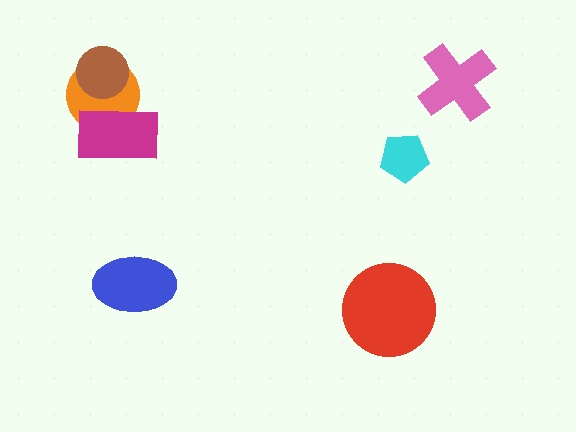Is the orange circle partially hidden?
Yes, it is partially covered by another shape.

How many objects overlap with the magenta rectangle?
1 object overlaps with the magenta rectangle.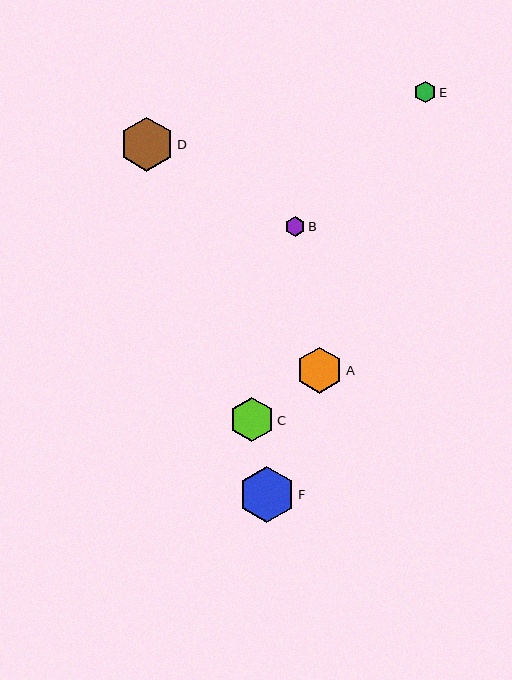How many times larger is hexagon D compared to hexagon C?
Hexagon D is approximately 1.2 times the size of hexagon C.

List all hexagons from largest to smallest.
From largest to smallest: F, D, A, C, E, B.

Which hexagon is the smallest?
Hexagon B is the smallest with a size of approximately 20 pixels.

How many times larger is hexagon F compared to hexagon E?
Hexagon F is approximately 2.6 times the size of hexagon E.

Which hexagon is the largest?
Hexagon F is the largest with a size of approximately 57 pixels.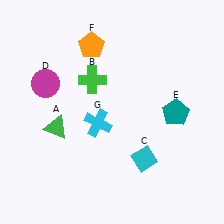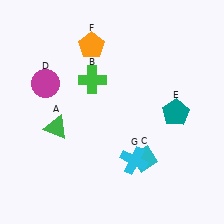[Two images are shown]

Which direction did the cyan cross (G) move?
The cyan cross (G) moved down.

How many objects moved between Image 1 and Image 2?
1 object moved between the two images.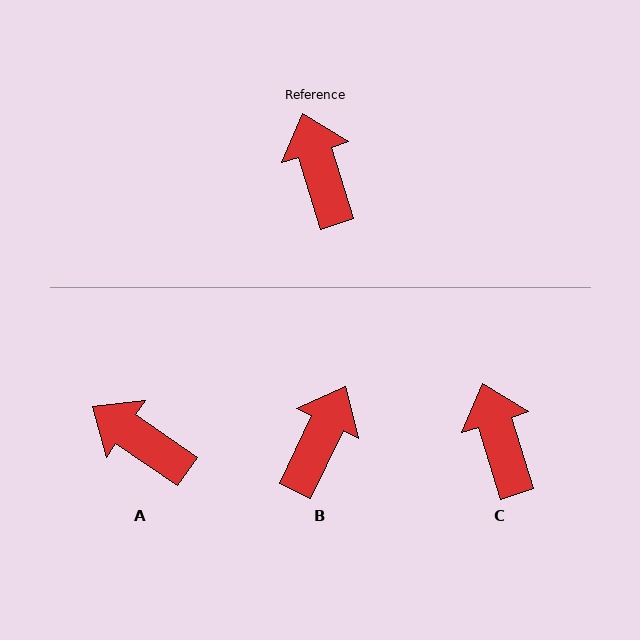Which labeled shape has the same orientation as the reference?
C.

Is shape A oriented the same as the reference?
No, it is off by about 39 degrees.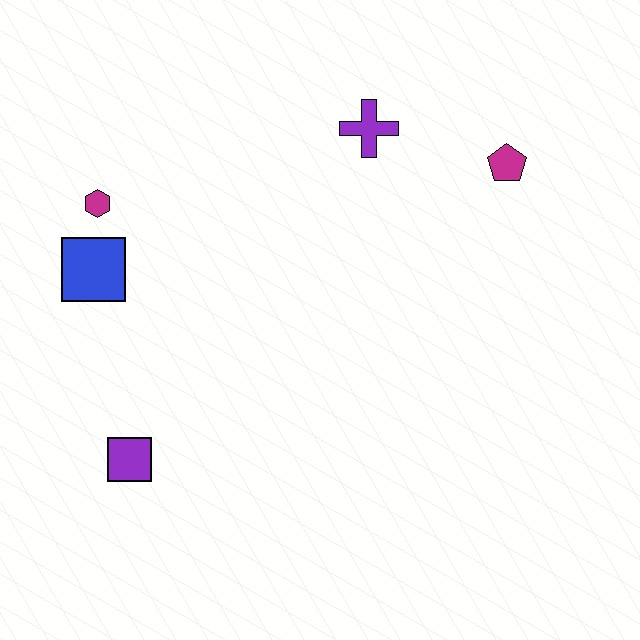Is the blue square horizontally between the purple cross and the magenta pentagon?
No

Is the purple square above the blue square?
No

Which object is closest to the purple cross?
The magenta pentagon is closest to the purple cross.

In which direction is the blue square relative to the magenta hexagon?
The blue square is below the magenta hexagon.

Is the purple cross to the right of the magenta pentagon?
No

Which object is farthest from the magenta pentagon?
The purple square is farthest from the magenta pentagon.